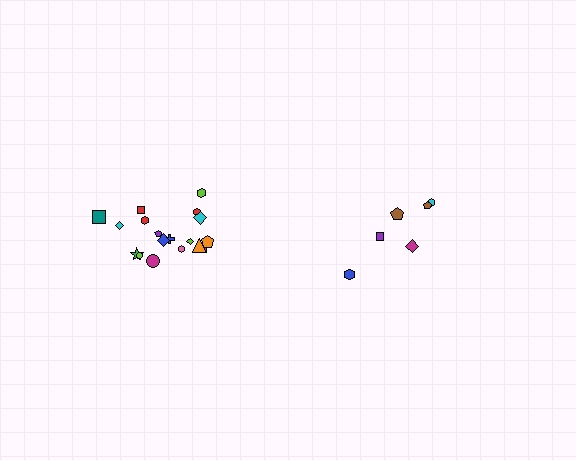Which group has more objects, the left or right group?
The left group.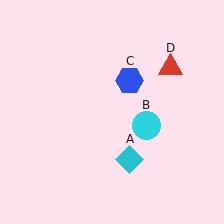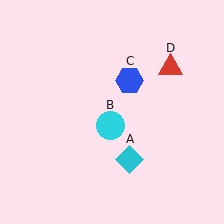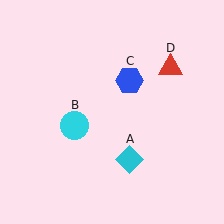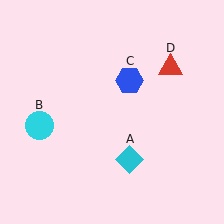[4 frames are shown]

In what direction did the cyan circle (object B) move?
The cyan circle (object B) moved left.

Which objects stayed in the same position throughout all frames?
Cyan diamond (object A) and blue hexagon (object C) and red triangle (object D) remained stationary.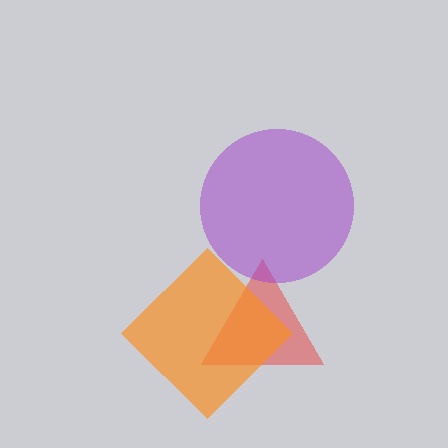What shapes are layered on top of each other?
The layered shapes are: a red triangle, a purple circle, an orange diamond.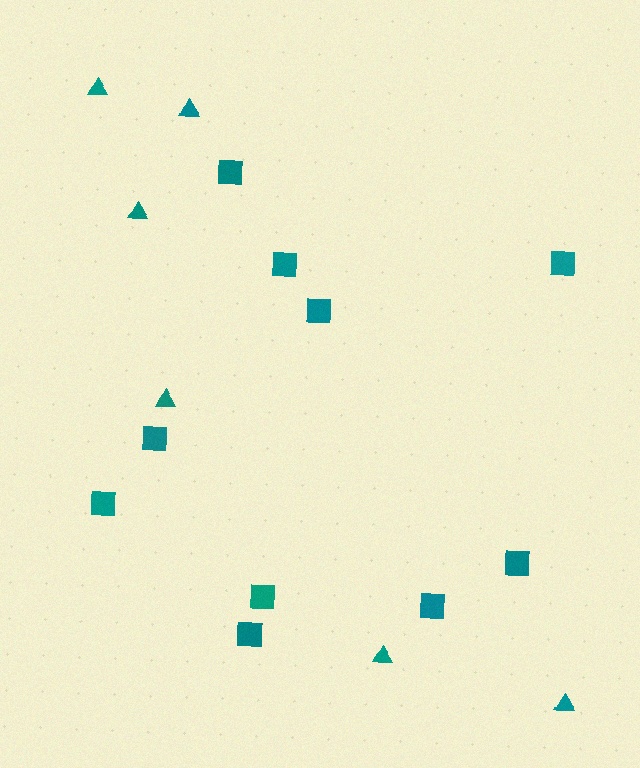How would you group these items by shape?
There are 2 groups: one group of triangles (6) and one group of squares (10).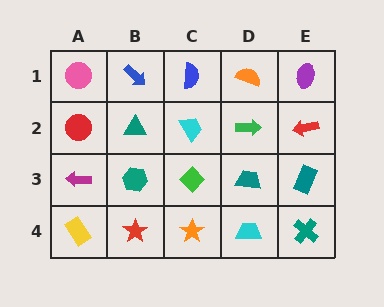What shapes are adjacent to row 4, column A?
A magenta arrow (row 3, column A), a red star (row 4, column B).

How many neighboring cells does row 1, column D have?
3.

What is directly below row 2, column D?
A teal trapezoid.